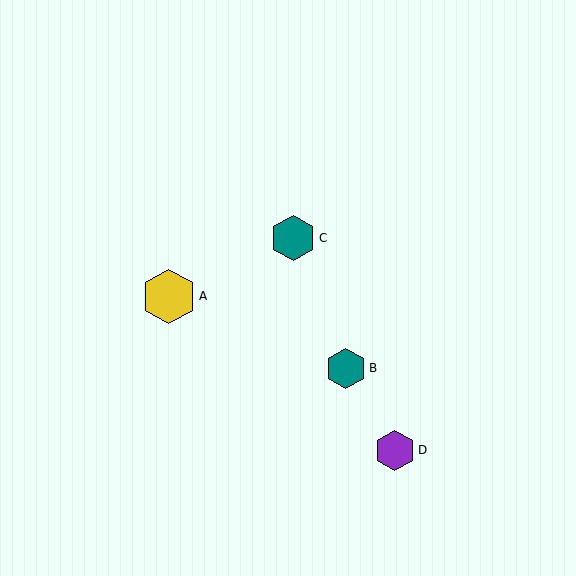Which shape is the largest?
The yellow hexagon (labeled A) is the largest.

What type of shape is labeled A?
Shape A is a yellow hexagon.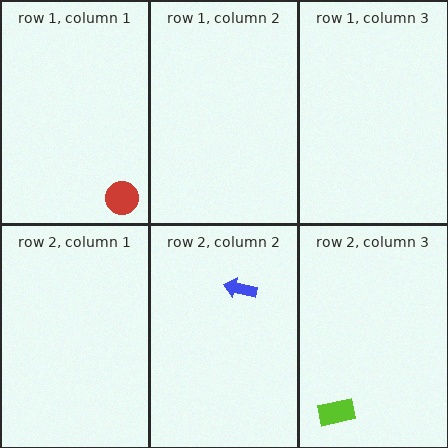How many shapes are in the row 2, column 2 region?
1.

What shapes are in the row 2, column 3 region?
The lime rectangle.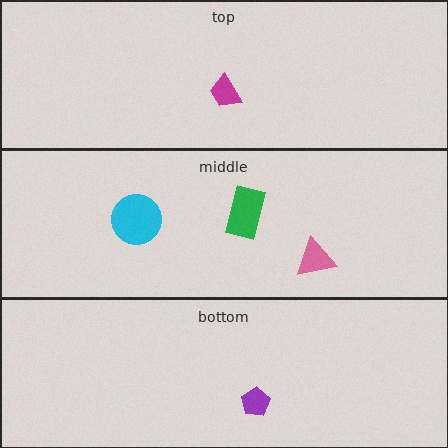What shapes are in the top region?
The magenta trapezoid.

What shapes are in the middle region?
The pink triangle, the cyan circle, the green rectangle.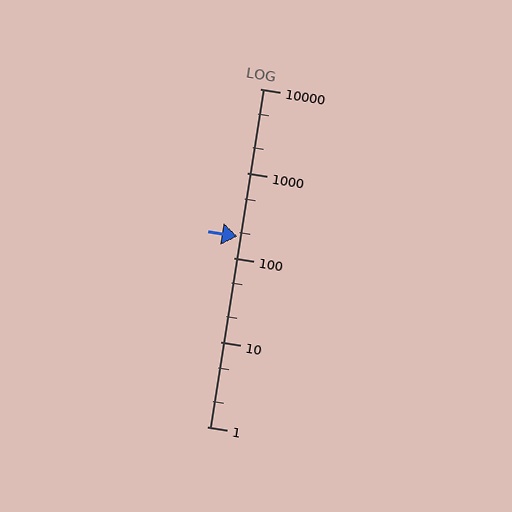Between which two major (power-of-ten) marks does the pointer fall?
The pointer is between 100 and 1000.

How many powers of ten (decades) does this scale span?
The scale spans 4 decades, from 1 to 10000.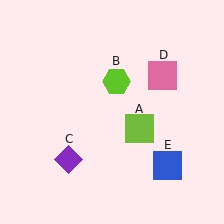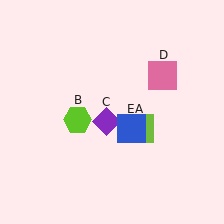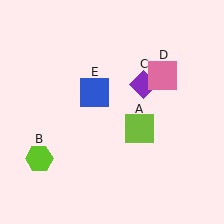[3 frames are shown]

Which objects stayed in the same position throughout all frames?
Lime square (object A) and pink square (object D) remained stationary.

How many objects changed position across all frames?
3 objects changed position: lime hexagon (object B), purple diamond (object C), blue square (object E).